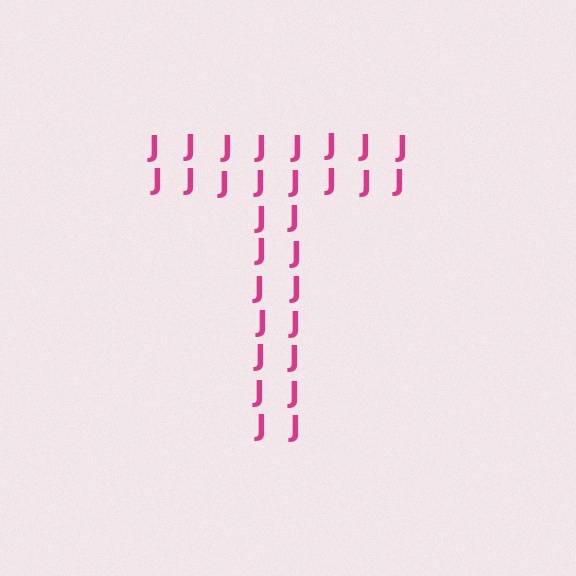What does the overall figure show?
The overall figure shows the letter T.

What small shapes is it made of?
It is made of small letter J's.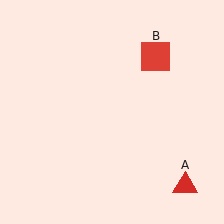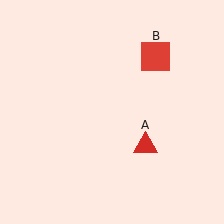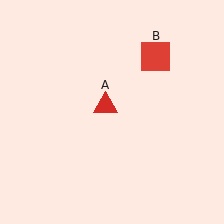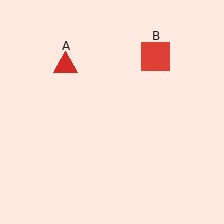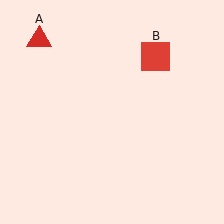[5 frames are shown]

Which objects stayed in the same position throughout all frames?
Red square (object B) remained stationary.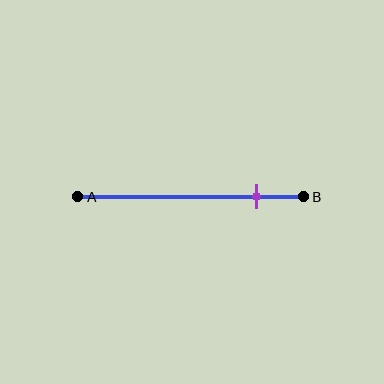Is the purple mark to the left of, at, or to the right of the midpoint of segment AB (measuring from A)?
The purple mark is to the right of the midpoint of segment AB.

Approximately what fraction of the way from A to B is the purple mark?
The purple mark is approximately 80% of the way from A to B.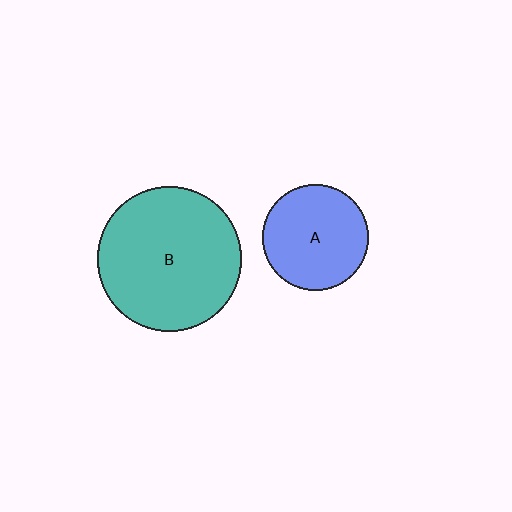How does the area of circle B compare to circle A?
Approximately 1.9 times.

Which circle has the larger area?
Circle B (teal).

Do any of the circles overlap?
No, none of the circles overlap.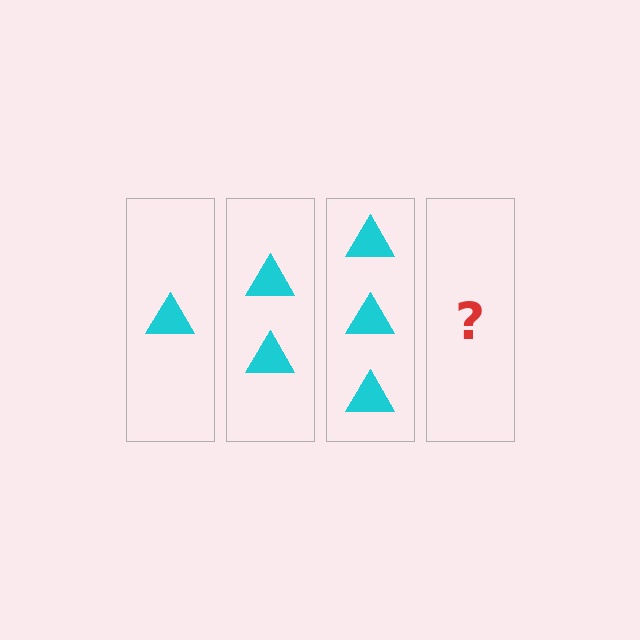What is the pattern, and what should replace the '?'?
The pattern is that each step adds one more triangle. The '?' should be 4 triangles.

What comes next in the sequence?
The next element should be 4 triangles.